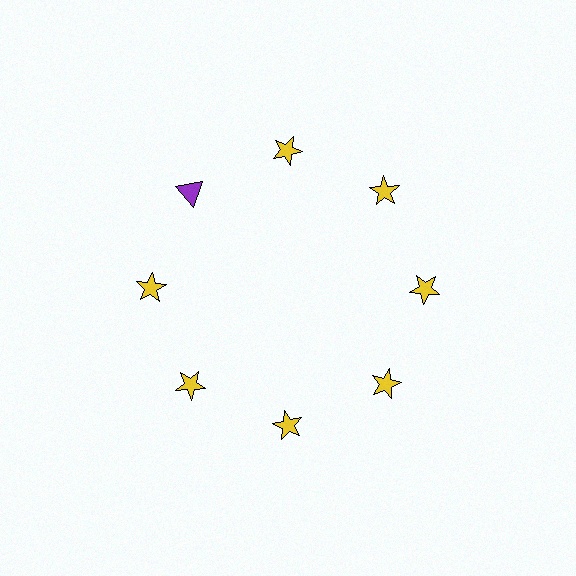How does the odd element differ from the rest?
It differs in both color (purple instead of yellow) and shape (triangle instead of star).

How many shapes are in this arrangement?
There are 8 shapes arranged in a ring pattern.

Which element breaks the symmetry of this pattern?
The purple triangle at roughly the 10 o'clock position breaks the symmetry. All other shapes are yellow stars.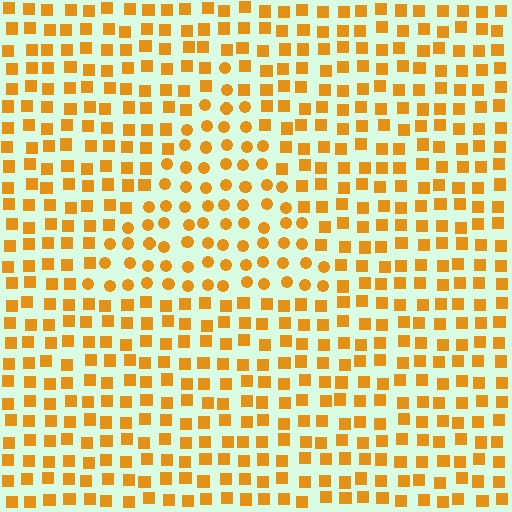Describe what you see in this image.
The image is filled with small orange elements arranged in a uniform grid. A triangle-shaped region contains circles, while the surrounding area contains squares. The boundary is defined purely by the change in element shape.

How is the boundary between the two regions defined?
The boundary is defined by a change in element shape: circles inside vs. squares outside. All elements share the same color and spacing.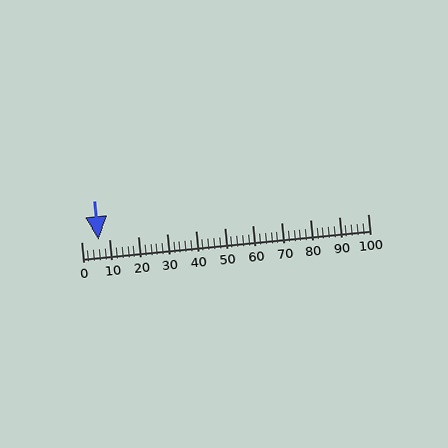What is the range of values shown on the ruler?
The ruler shows values from 0 to 100.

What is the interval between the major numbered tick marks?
The major tick marks are spaced 10 units apart.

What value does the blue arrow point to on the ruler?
The blue arrow points to approximately 6.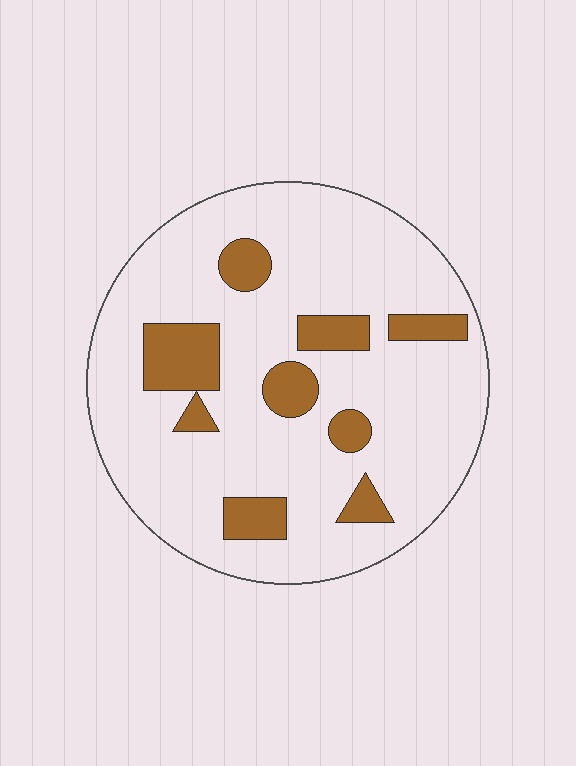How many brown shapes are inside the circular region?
9.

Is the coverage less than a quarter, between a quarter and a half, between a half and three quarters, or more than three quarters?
Less than a quarter.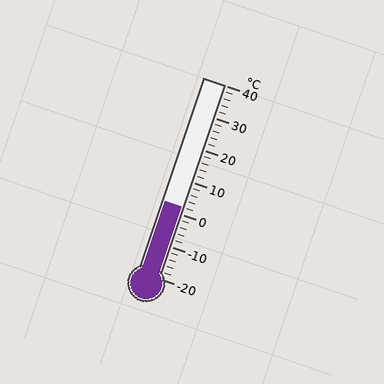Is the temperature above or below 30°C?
The temperature is below 30°C.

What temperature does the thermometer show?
The thermometer shows approximately 2°C.